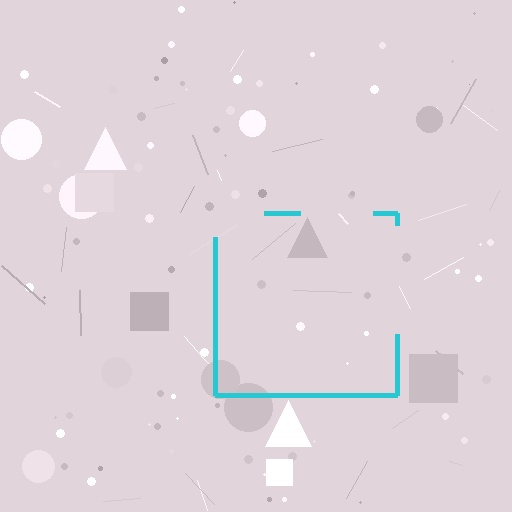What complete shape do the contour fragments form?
The contour fragments form a square.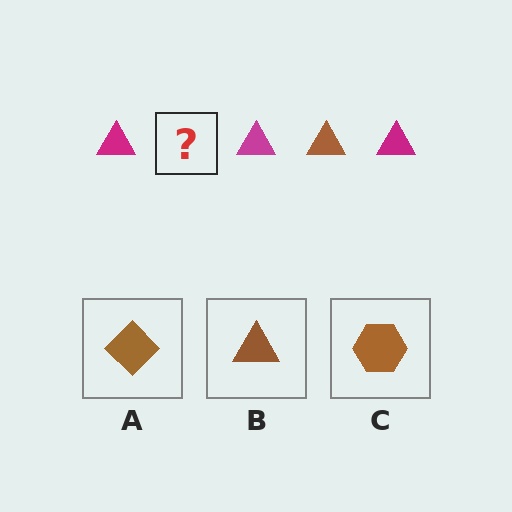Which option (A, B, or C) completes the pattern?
B.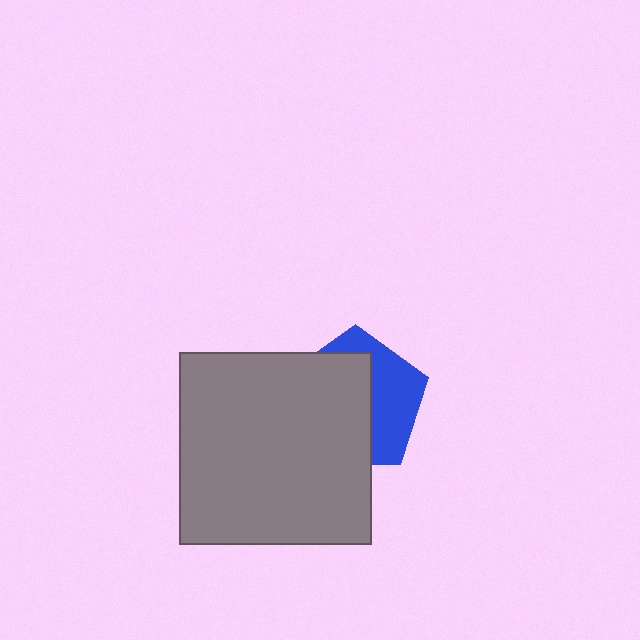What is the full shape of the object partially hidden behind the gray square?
The partially hidden object is a blue pentagon.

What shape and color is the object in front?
The object in front is a gray square.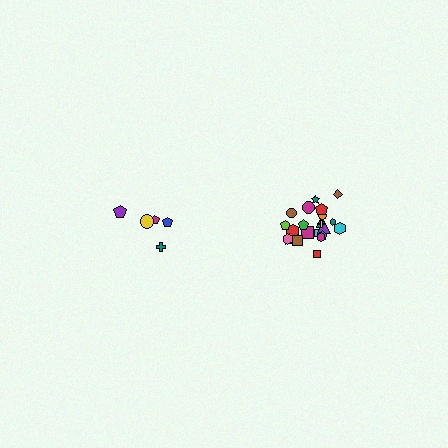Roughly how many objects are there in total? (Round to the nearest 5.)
Roughly 25 objects in total.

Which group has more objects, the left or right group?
The right group.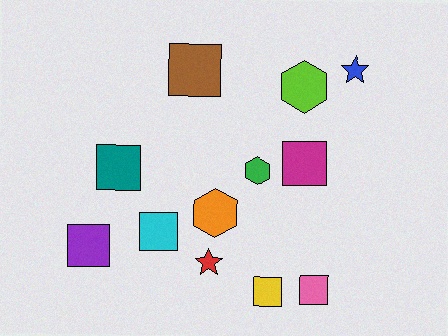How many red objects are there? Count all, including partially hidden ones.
There is 1 red object.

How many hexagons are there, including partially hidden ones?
There are 3 hexagons.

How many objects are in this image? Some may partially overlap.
There are 12 objects.